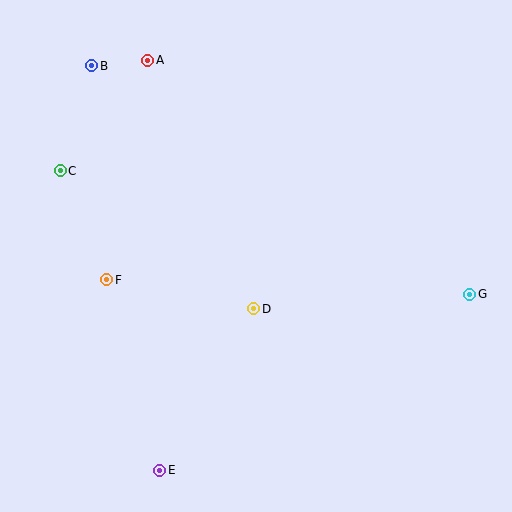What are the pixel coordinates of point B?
Point B is at (92, 66).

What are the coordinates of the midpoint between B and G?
The midpoint between B and G is at (281, 180).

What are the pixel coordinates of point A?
Point A is at (148, 60).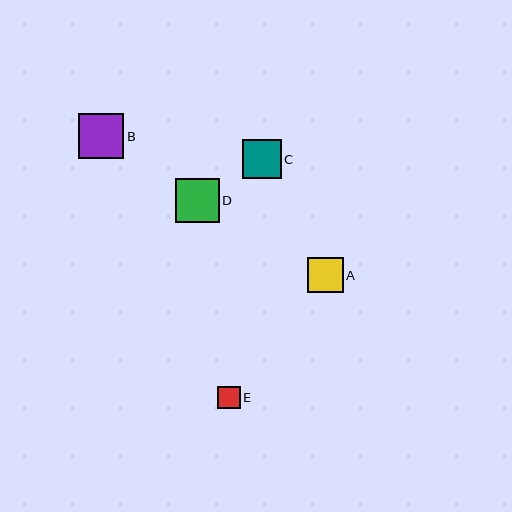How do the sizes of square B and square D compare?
Square B and square D are approximately the same size.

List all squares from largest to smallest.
From largest to smallest: B, D, C, A, E.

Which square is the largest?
Square B is the largest with a size of approximately 45 pixels.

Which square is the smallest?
Square E is the smallest with a size of approximately 22 pixels.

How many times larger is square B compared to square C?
Square B is approximately 1.2 times the size of square C.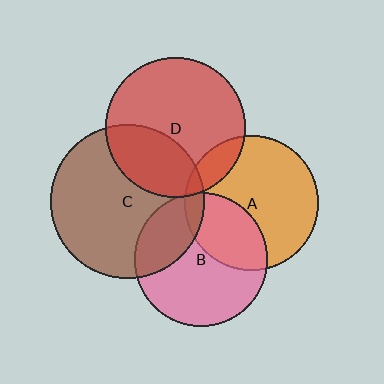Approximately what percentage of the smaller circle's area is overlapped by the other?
Approximately 10%.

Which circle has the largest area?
Circle C (brown).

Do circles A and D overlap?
Yes.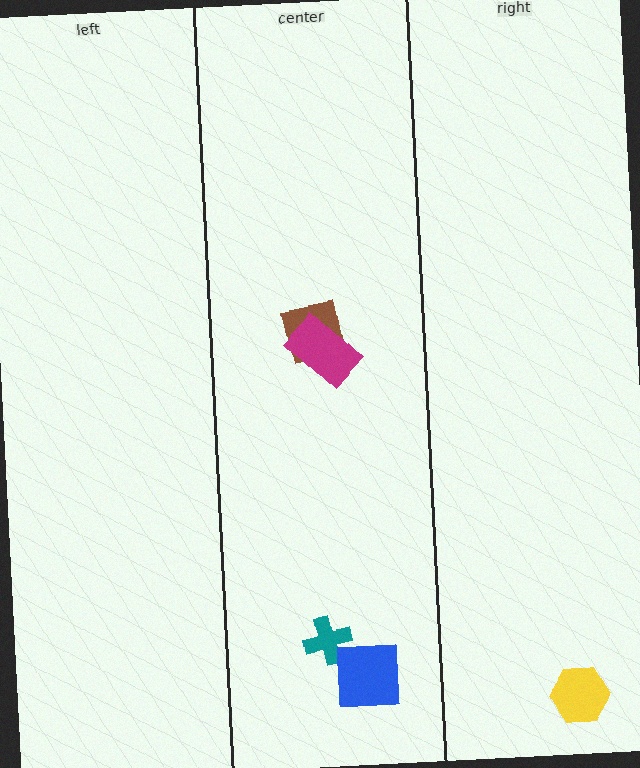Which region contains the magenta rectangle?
The center region.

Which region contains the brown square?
The center region.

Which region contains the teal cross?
The center region.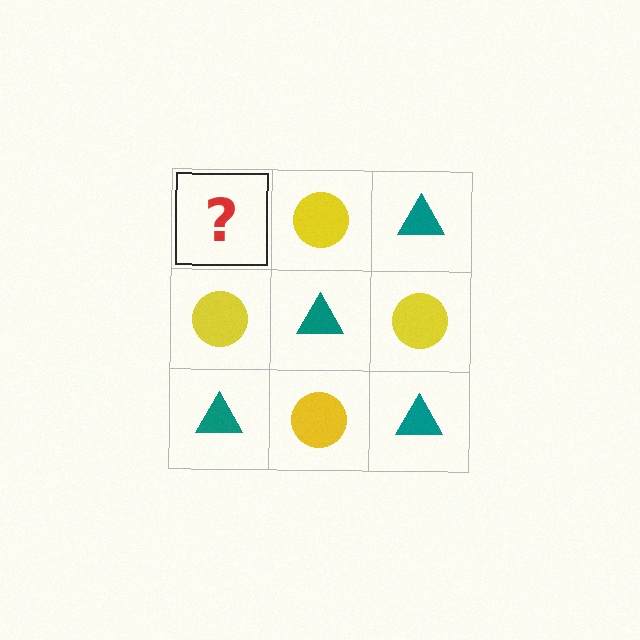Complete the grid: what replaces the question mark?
The question mark should be replaced with a teal triangle.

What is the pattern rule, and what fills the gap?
The rule is that it alternates teal triangle and yellow circle in a checkerboard pattern. The gap should be filled with a teal triangle.